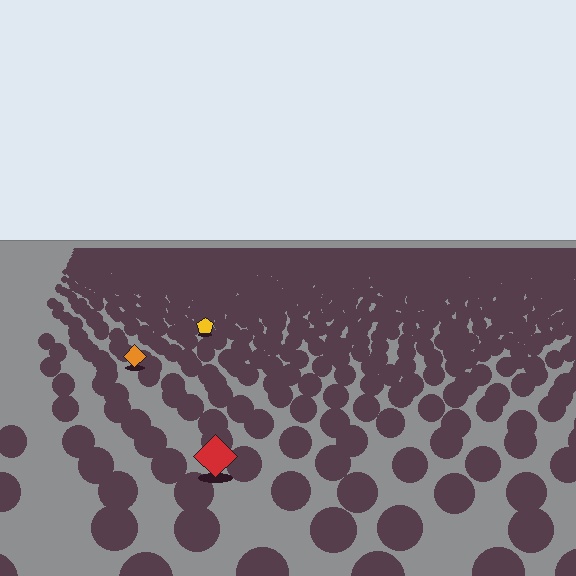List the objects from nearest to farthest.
From nearest to farthest: the red diamond, the orange diamond, the yellow pentagon.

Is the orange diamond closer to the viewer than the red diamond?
No. The red diamond is closer — you can tell from the texture gradient: the ground texture is coarser near it.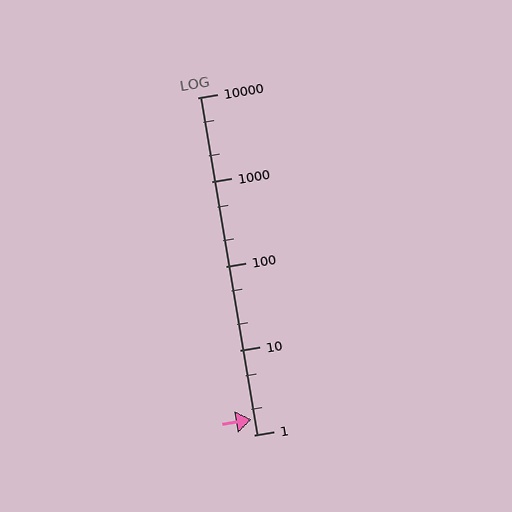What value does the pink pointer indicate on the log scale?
The pointer indicates approximately 1.5.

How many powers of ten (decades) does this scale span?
The scale spans 4 decades, from 1 to 10000.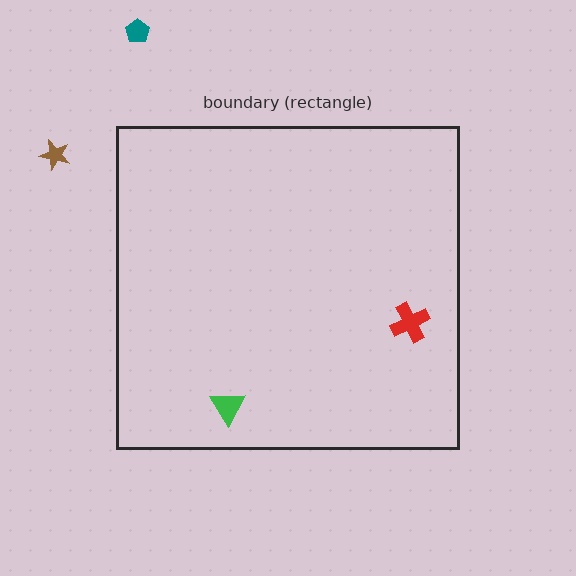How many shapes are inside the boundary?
2 inside, 2 outside.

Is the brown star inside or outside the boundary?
Outside.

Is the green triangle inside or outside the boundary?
Inside.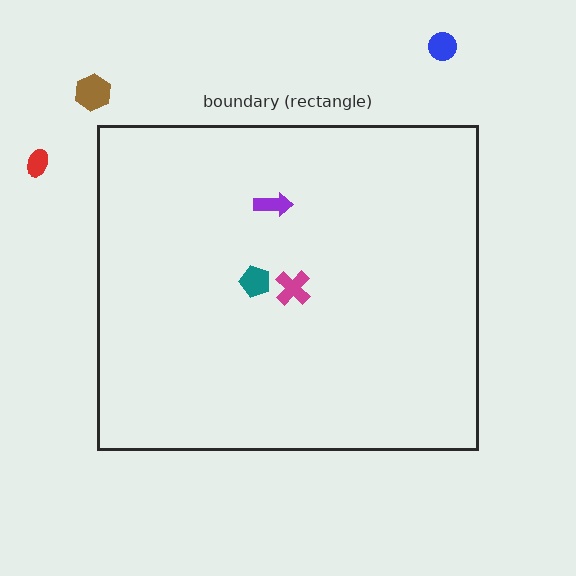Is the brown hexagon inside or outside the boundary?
Outside.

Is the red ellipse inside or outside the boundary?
Outside.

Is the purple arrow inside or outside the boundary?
Inside.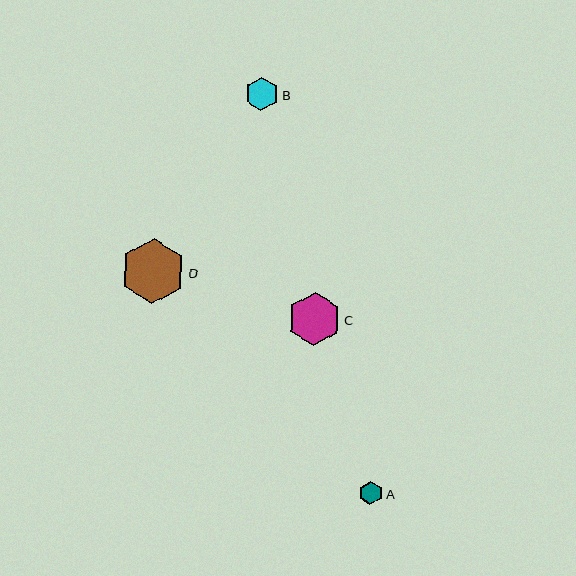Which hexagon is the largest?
Hexagon D is the largest with a size of approximately 65 pixels.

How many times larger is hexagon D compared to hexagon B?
Hexagon D is approximately 1.9 times the size of hexagon B.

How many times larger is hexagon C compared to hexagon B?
Hexagon C is approximately 1.6 times the size of hexagon B.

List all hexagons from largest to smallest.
From largest to smallest: D, C, B, A.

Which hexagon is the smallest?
Hexagon A is the smallest with a size of approximately 24 pixels.